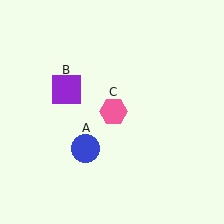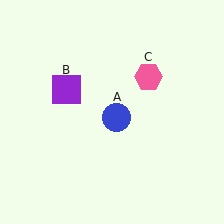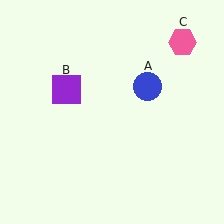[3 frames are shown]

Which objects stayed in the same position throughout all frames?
Purple square (object B) remained stationary.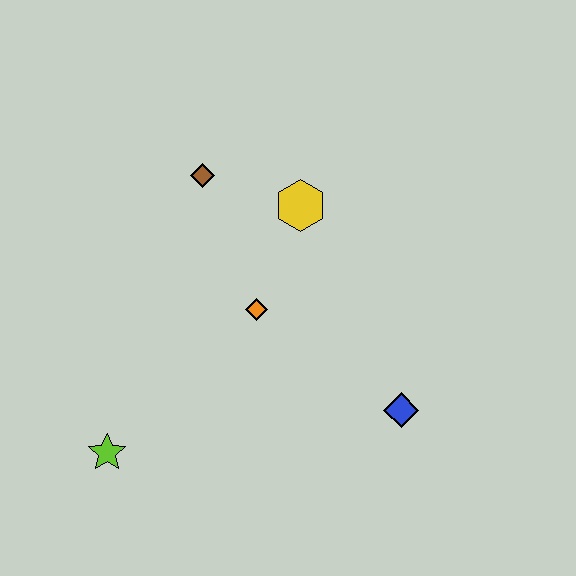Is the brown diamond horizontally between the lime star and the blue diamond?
Yes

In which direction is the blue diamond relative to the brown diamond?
The blue diamond is below the brown diamond.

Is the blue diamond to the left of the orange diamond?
No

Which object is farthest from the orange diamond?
The lime star is farthest from the orange diamond.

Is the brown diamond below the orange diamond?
No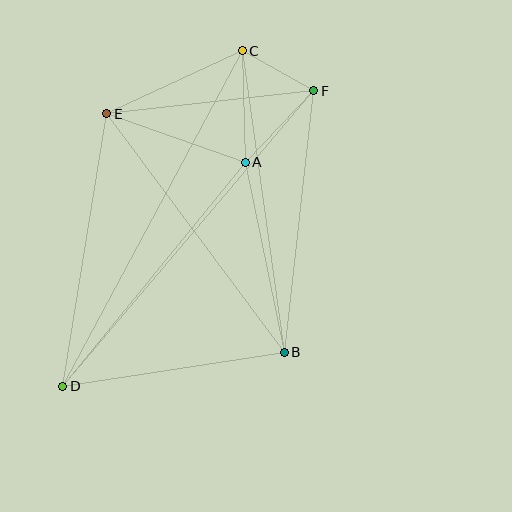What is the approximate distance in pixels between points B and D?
The distance between B and D is approximately 224 pixels.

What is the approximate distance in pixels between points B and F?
The distance between B and F is approximately 263 pixels.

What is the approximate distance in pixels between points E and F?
The distance between E and F is approximately 208 pixels.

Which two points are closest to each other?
Points C and F are closest to each other.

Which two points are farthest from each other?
Points D and F are farthest from each other.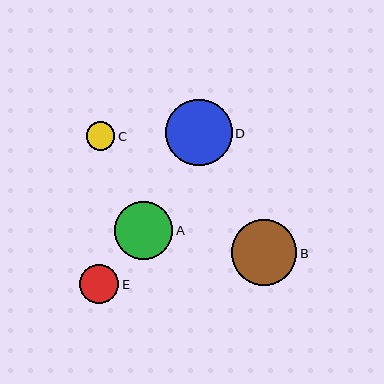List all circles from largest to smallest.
From largest to smallest: D, B, A, E, C.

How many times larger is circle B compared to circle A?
Circle B is approximately 1.1 times the size of circle A.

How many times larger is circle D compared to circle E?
Circle D is approximately 1.7 times the size of circle E.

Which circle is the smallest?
Circle C is the smallest with a size of approximately 28 pixels.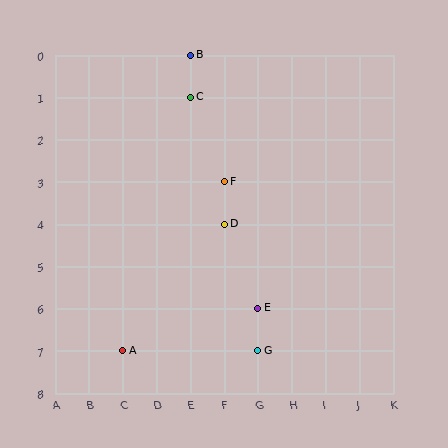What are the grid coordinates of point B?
Point B is at grid coordinates (E, 0).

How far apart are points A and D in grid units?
Points A and D are 3 columns and 3 rows apart (about 4.2 grid units diagonally).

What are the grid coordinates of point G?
Point G is at grid coordinates (G, 7).